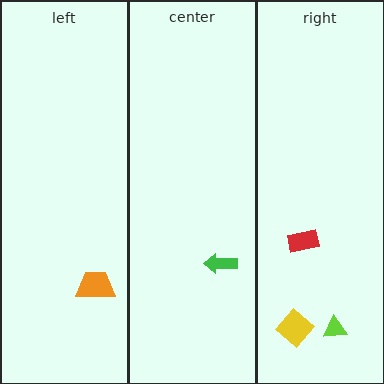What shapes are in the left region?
The orange trapezoid.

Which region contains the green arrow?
The center region.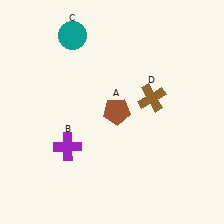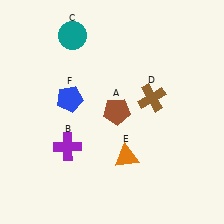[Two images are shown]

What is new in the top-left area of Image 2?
A blue pentagon (F) was added in the top-left area of Image 2.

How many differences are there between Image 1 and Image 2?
There are 2 differences between the two images.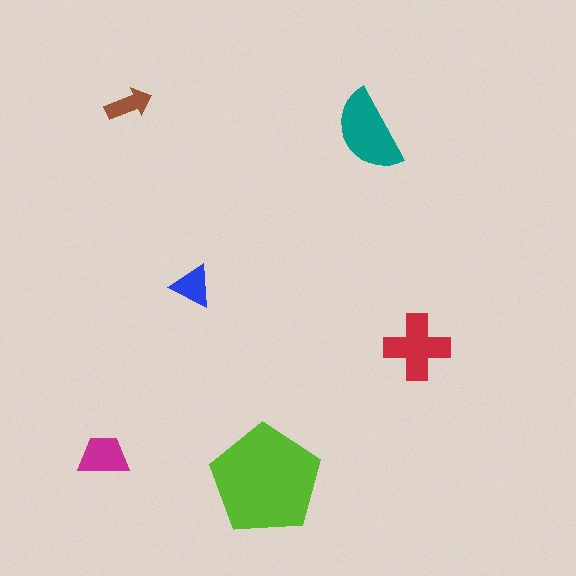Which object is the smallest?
The brown arrow.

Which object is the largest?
The lime pentagon.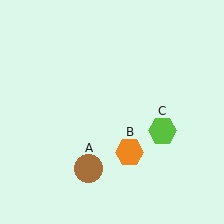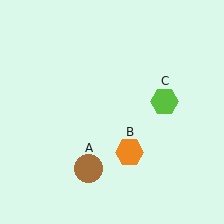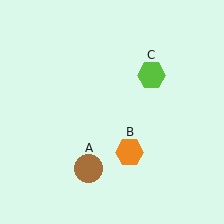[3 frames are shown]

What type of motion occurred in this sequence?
The lime hexagon (object C) rotated counterclockwise around the center of the scene.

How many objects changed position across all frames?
1 object changed position: lime hexagon (object C).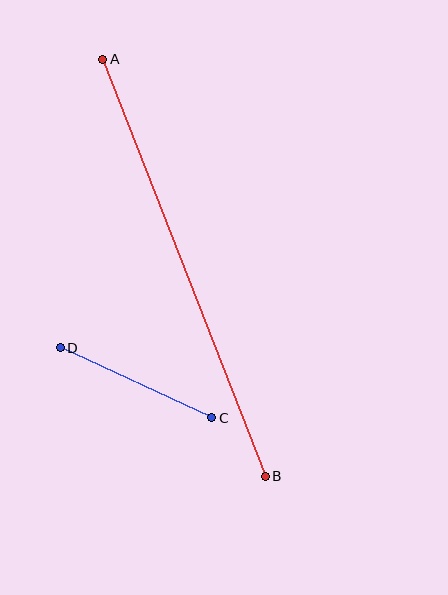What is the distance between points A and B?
The distance is approximately 447 pixels.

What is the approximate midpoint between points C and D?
The midpoint is at approximately (136, 383) pixels.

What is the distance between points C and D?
The distance is approximately 167 pixels.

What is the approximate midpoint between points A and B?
The midpoint is at approximately (184, 268) pixels.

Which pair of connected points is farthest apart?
Points A and B are farthest apart.